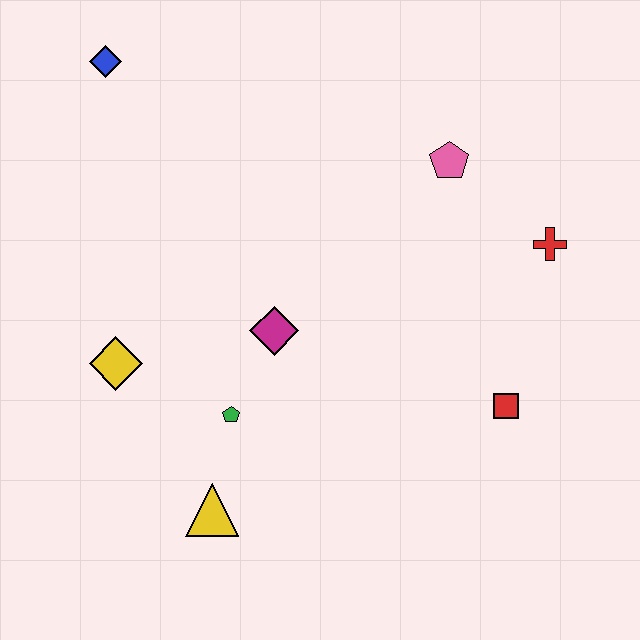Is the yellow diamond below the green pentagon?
No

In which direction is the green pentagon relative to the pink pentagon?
The green pentagon is below the pink pentagon.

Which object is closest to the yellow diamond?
The green pentagon is closest to the yellow diamond.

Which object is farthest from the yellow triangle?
The blue diamond is farthest from the yellow triangle.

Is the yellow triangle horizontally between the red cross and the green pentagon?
No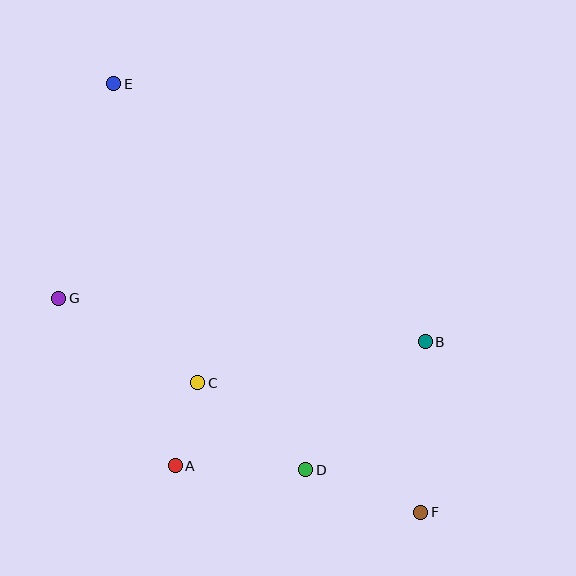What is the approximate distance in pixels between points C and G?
The distance between C and G is approximately 163 pixels.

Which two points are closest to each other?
Points A and C are closest to each other.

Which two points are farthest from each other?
Points E and F are farthest from each other.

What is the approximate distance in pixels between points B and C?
The distance between B and C is approximately 231 pixels.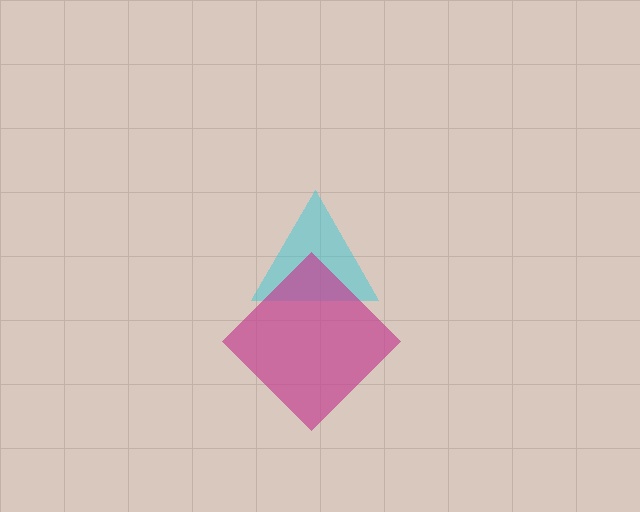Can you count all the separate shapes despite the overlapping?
Yes, there are 2 separate shapes.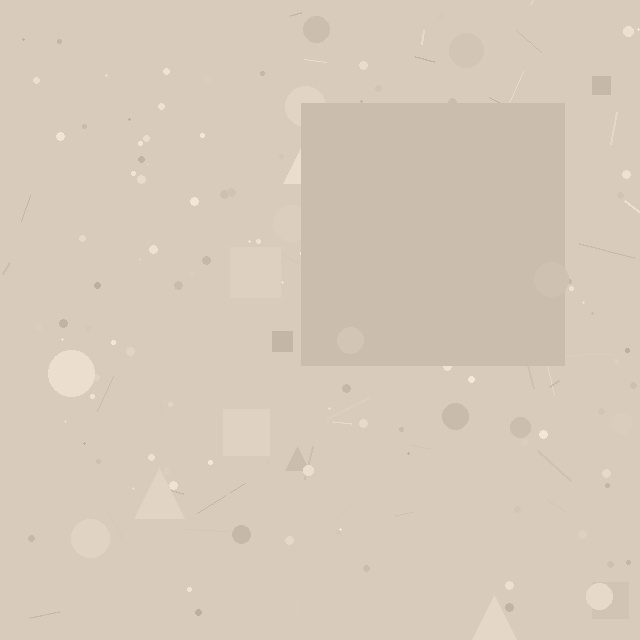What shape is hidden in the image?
A square is hidden in the image.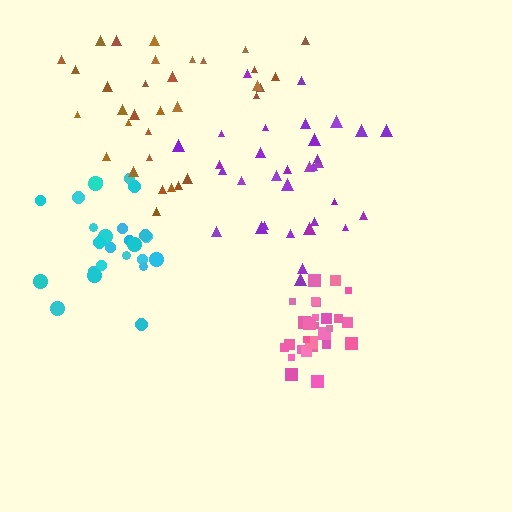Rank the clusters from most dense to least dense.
pink, cyan, purple, brown.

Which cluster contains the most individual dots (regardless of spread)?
Brown (33).